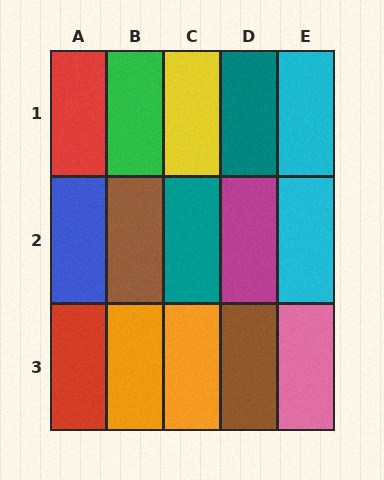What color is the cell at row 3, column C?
Orange.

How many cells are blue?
1 cell is blue.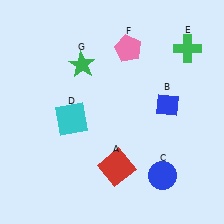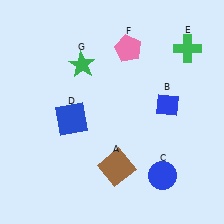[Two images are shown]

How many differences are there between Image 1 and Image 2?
There are 2 differences between the two images.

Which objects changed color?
A changed from red to brown. D changed from cyan to blue.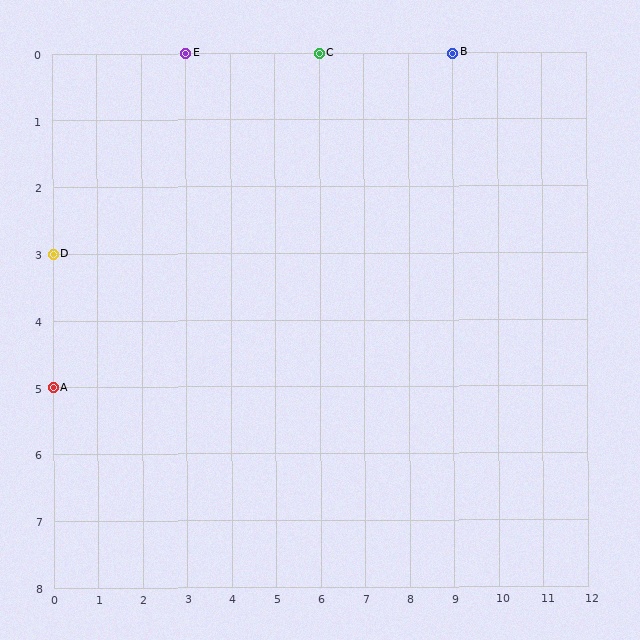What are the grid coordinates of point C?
Point C is at grid coordinates (6, 0).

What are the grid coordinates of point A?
Point A is at grid coordinates (0, 5).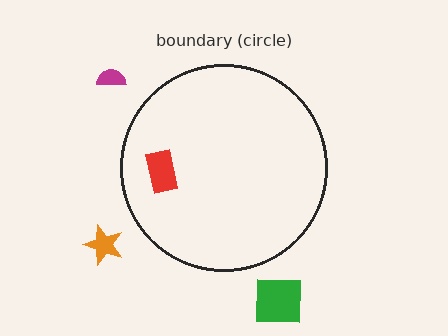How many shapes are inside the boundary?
1 inside, 3 outside.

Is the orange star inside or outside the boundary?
Outside.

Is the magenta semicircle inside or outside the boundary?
Outside.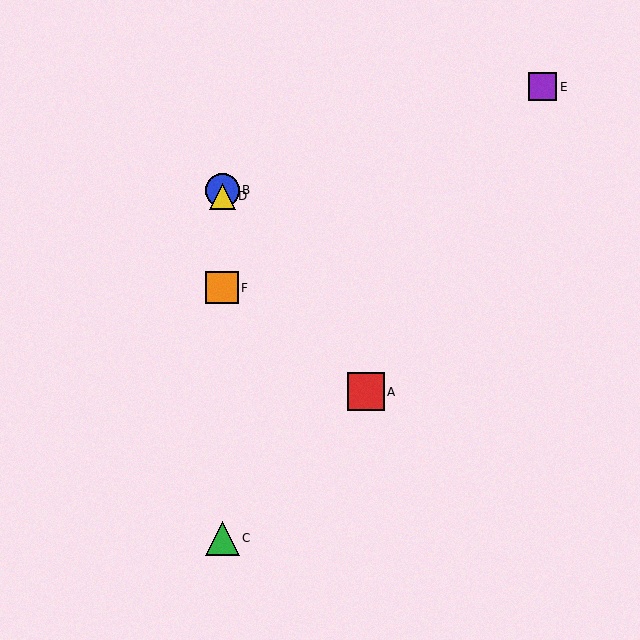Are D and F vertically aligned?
Yes, both are at x≈222.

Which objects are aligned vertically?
Objects B, C, D, F are aligned vertically.